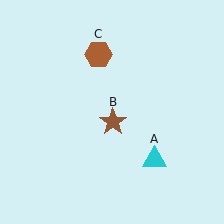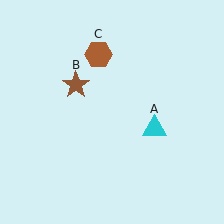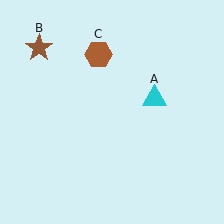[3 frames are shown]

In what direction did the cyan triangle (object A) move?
The cyan triangle (object A) moved up.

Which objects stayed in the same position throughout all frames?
Brown hexagon (object C) remained stationary.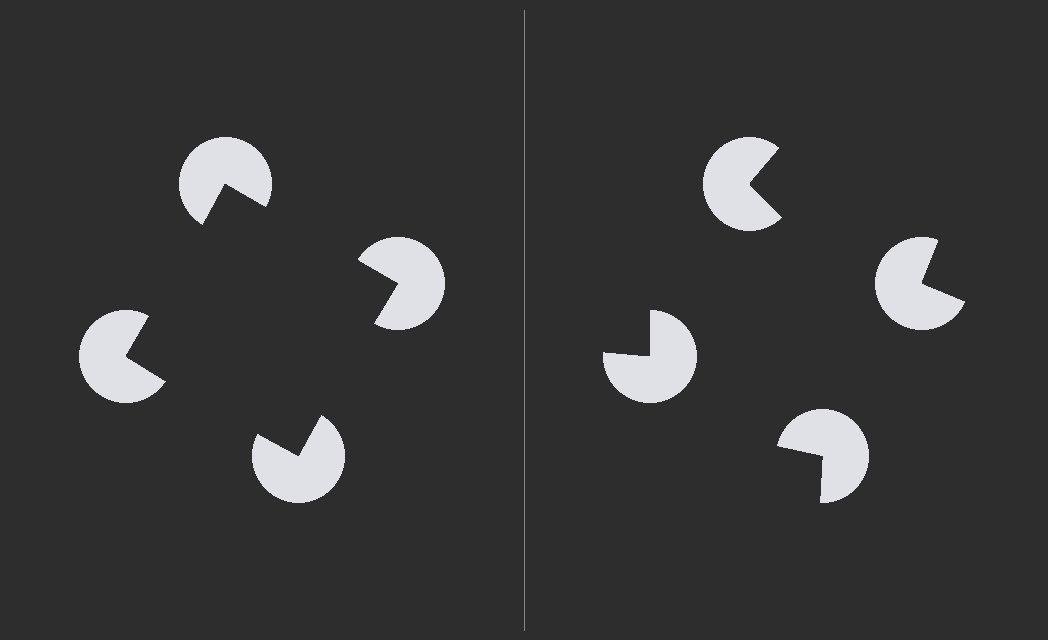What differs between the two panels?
The pac-man discs are positioned identically on both sides; only the wedge orientations differ. On the left they align to a square; on the right they are misaligned.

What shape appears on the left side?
An illusory square.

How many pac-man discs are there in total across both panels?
8 — 4 on each side.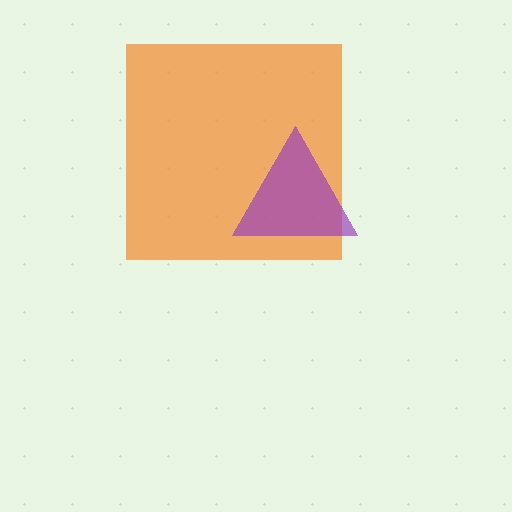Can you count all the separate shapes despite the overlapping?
Yes, there are 2 separate shapes.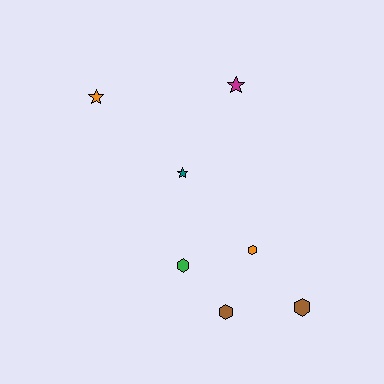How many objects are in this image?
There are 7 objects.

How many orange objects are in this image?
There are 2 orange objects.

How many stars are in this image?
There are 3 stars.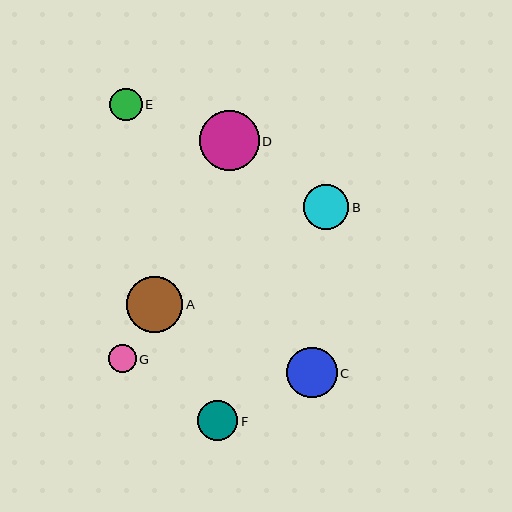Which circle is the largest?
Circle D is the largest with a size of approximately 60 pixels.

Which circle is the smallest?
Circle G is the smallest with a size of approximately 28 pixels.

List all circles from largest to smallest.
From largest to smallest: D, A, C, B, F, E, G.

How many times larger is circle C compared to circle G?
Circle C is approximately 1.8 times the size of circle G.